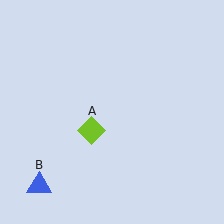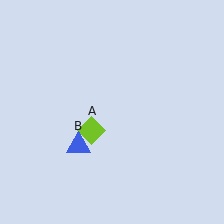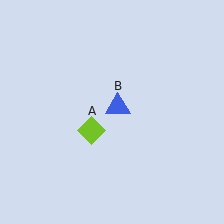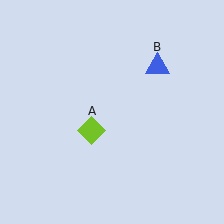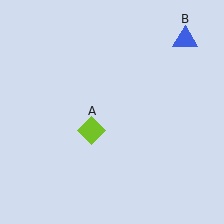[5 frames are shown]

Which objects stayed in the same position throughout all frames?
Lime diamond (object A) remained stationary.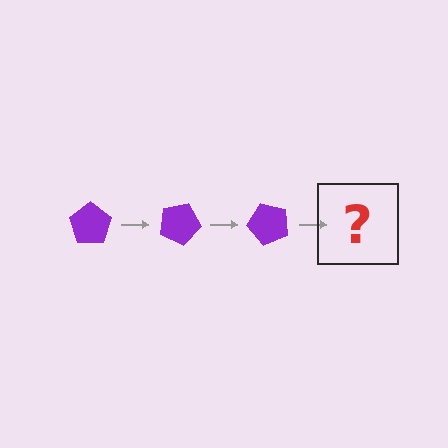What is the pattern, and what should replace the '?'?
The pattern is that the pentagon rotates 25 degrees each step. The '?' should be a purple pentagon rotated 75 degrees.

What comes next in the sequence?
The next element should be a purple pentagon rotated 75 degrees.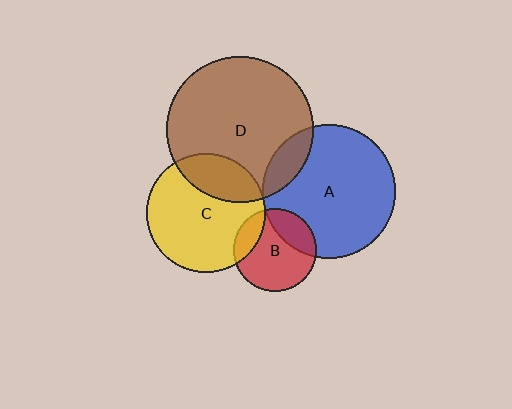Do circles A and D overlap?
Yes.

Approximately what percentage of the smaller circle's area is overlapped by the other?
Approximately 15%.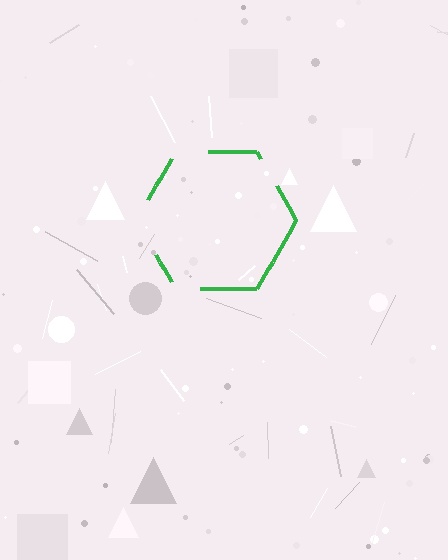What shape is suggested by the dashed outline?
The dashed outline suggests a hexagon.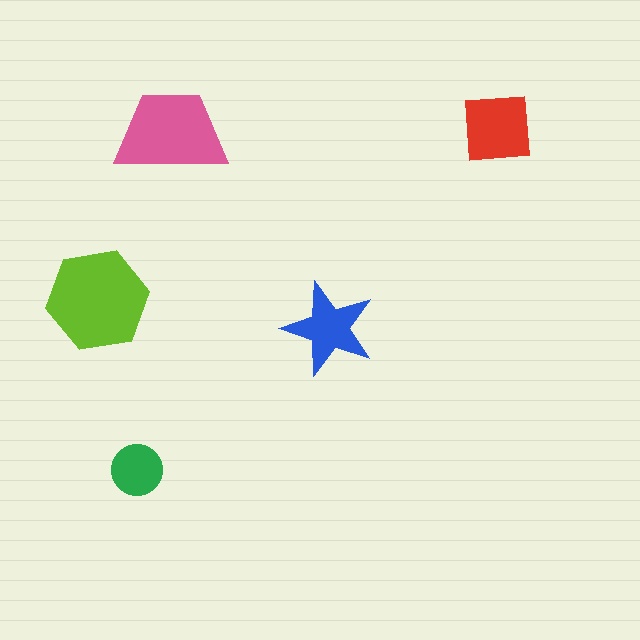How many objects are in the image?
There are 5 objects in the image.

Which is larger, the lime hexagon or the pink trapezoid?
The lime hexagon.